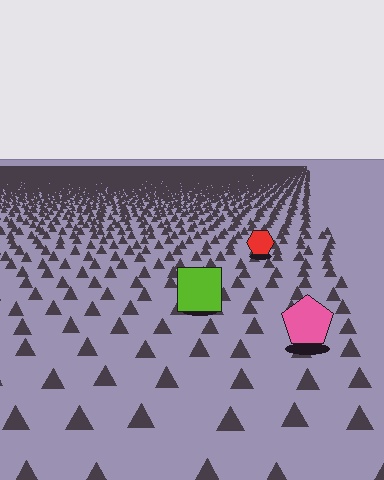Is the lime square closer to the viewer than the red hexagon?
Yes. The lime square is closer — you can tell from the texture gradient: the ground texture is coarser near it.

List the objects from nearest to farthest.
From nearest to farthest: the pink pentagon, the lime square, the red hexagon.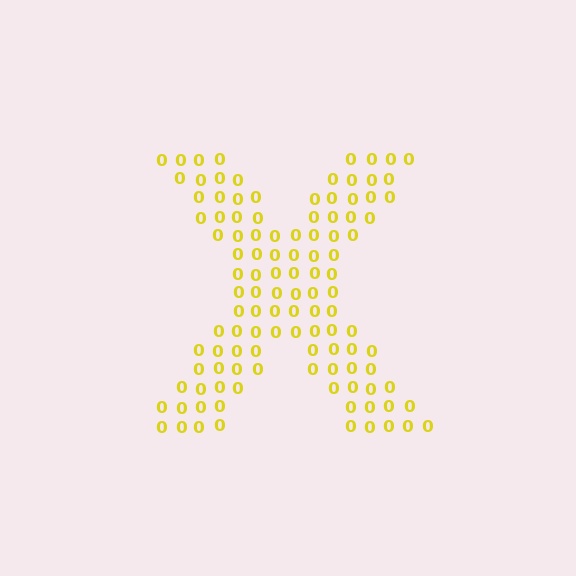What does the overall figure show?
The overall figure shows the letter X.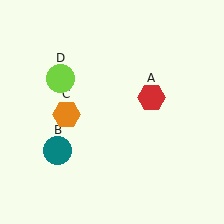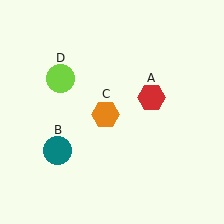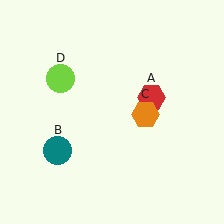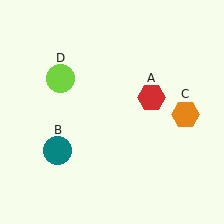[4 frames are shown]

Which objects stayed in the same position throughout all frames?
Red hexagon (object A) and teal circle (object B) and lime circle (object D) remained stationary.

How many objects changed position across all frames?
1 object changed position: orange hexagon (object C).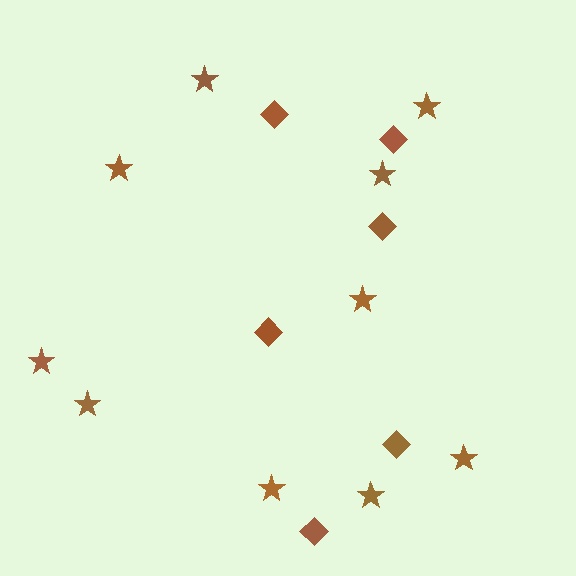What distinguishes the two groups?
There are 2 groups: one group of stars (10) and one group of diamonds (6).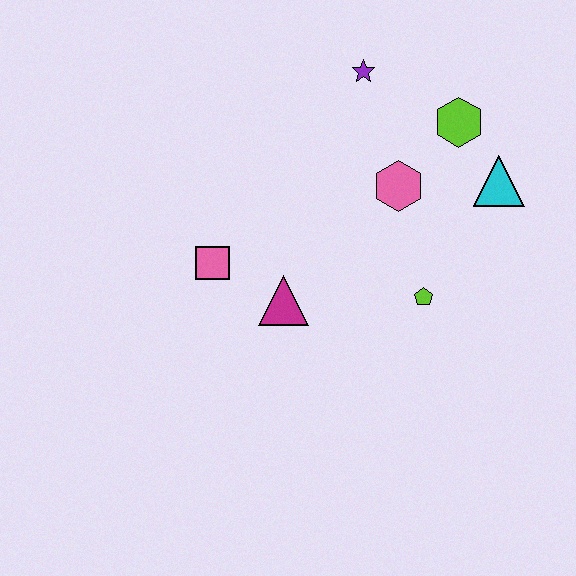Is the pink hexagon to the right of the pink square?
Yes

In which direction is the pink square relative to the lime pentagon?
The pink square is to the left of the lime pentagon.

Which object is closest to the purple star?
The lime hexagon is closest to the purple star.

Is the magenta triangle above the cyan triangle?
No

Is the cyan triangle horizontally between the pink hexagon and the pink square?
No